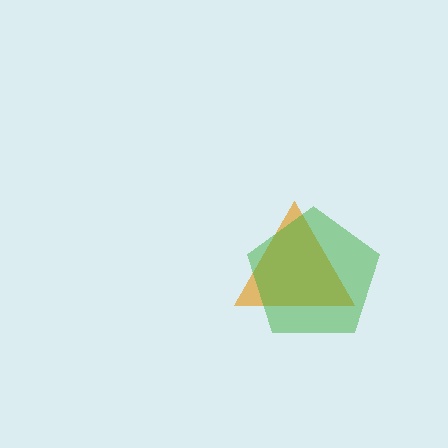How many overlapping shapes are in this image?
There are 2 overlapping shapes in the image.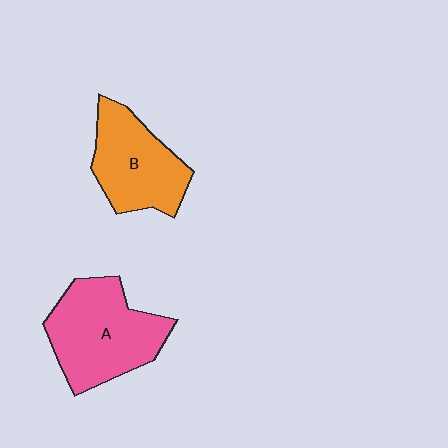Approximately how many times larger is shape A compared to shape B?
Approximately 1.2 times.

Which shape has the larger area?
Shape A (pink).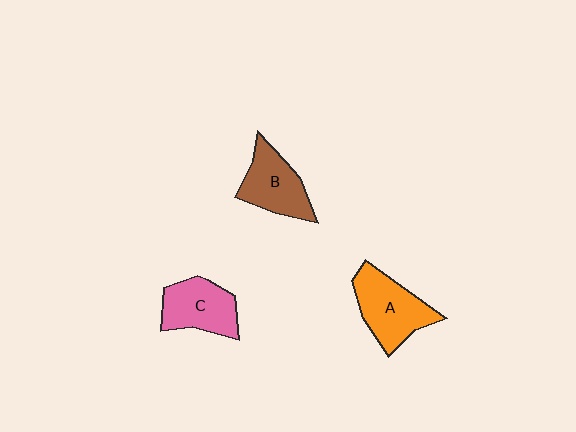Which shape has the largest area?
Shape A (orange).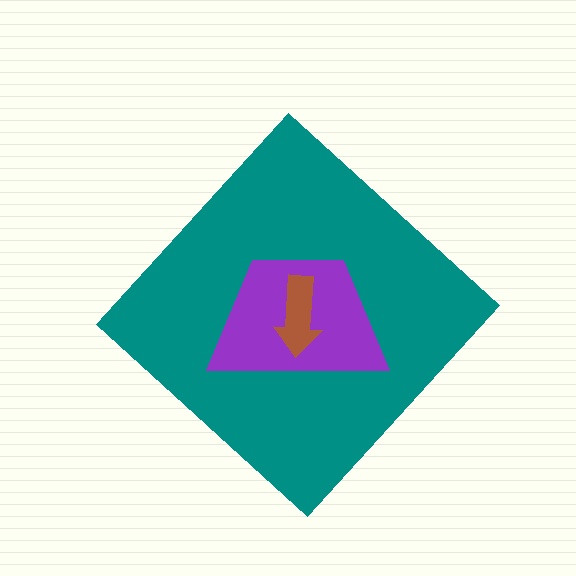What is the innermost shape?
The brown arrow.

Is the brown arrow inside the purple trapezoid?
Yes.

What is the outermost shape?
The teal diamond.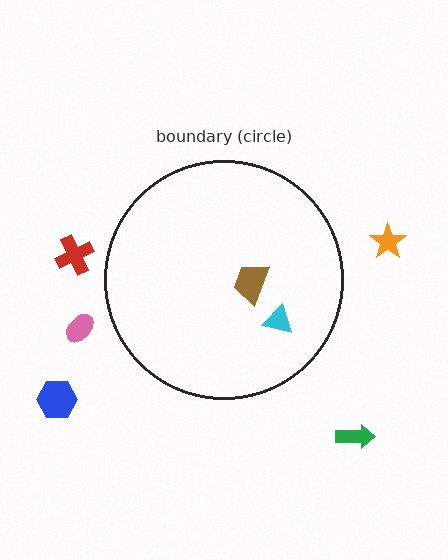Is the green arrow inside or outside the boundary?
Outside.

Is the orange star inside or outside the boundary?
Outside.